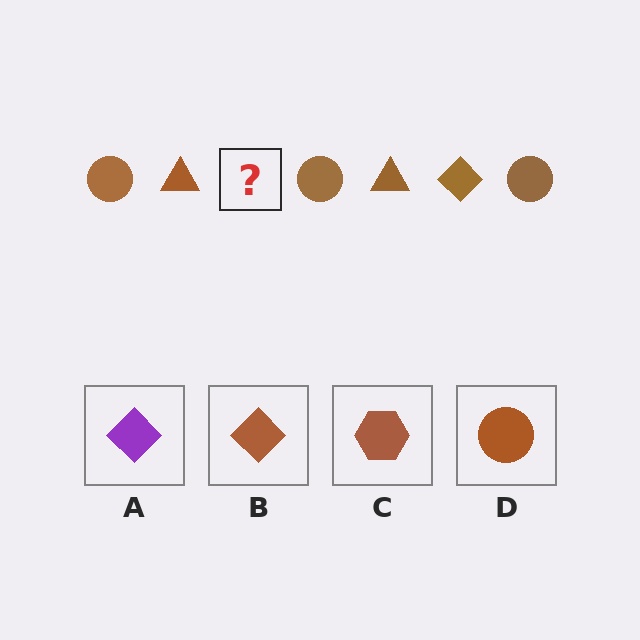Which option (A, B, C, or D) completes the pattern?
B.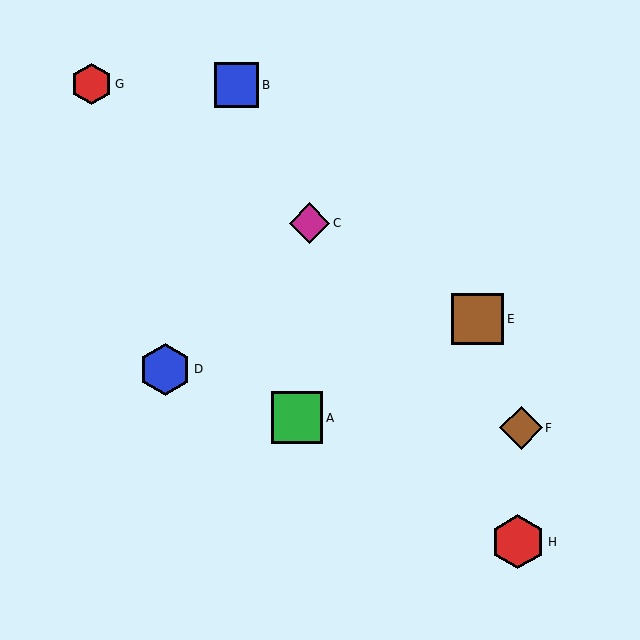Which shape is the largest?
The red hexagon (labeled H) is the largest.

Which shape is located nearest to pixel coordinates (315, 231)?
The magenta diamond (labeled C) at (310, 223) is nearest to that location.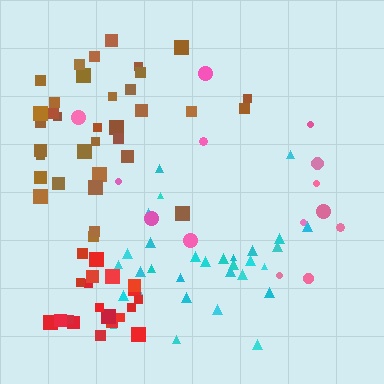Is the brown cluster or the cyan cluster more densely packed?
Cyan.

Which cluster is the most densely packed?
Red.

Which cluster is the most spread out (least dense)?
Pink.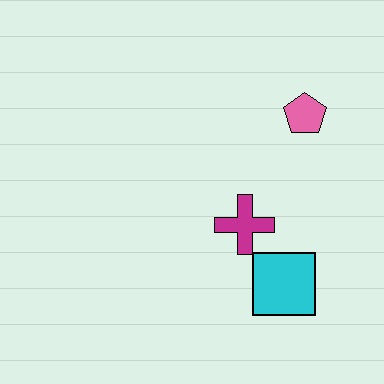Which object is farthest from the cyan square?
The pink pentagon is farthest from the cyan square.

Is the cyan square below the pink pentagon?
Yes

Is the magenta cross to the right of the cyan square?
No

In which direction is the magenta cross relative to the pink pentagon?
The magenta cross is below the pink pentagon.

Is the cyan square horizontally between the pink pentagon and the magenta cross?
Yes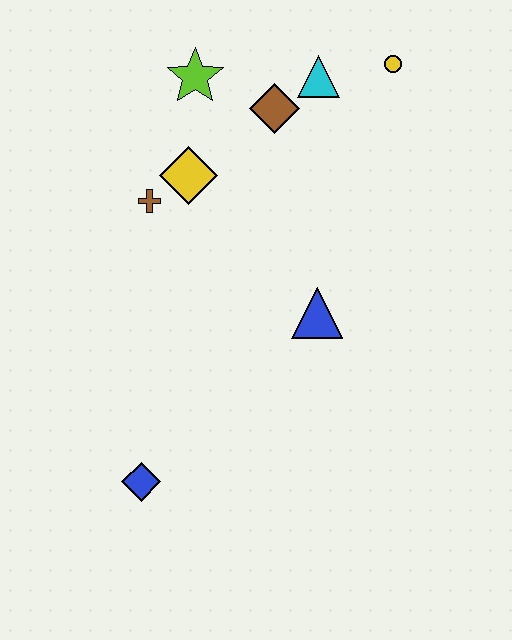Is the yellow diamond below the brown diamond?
Yes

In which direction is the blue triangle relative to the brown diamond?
The blue triangle is below the brown diamond.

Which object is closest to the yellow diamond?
The brown cross is closest to the yellow diamond.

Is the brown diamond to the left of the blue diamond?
No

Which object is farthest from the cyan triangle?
The blue diamond is farthest from the cyan triangle.